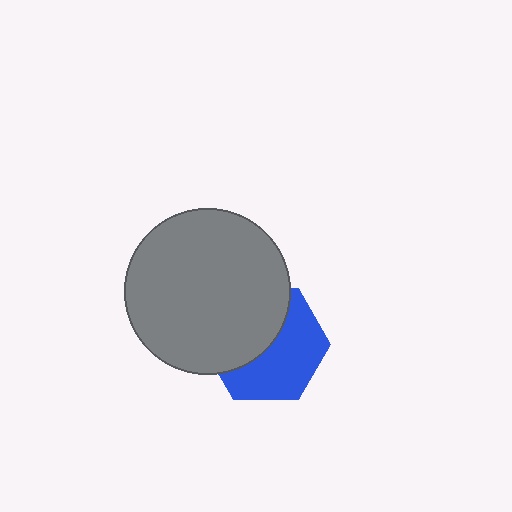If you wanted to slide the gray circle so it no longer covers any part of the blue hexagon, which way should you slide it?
Slide it toward the upper-left — that is the most direct way to separate the two shapes.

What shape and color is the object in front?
The object in front is a gray circle.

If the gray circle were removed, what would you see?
You would see the complete blue hexagon.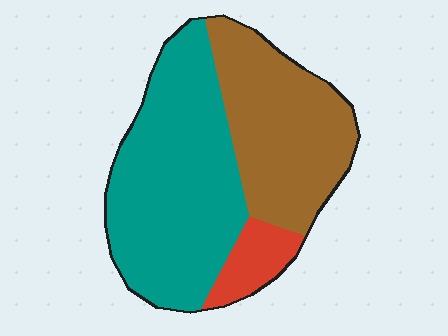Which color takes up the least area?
Red, at roughly 10%.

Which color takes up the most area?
Teal, at roughly 55%.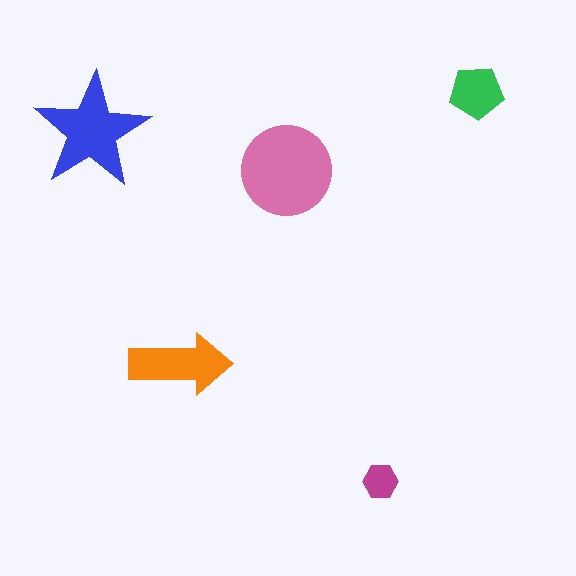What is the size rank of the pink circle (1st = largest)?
1st.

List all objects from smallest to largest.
The magenta hexagon, the green pentagon, the orange arrow, the blue star, the pink circle.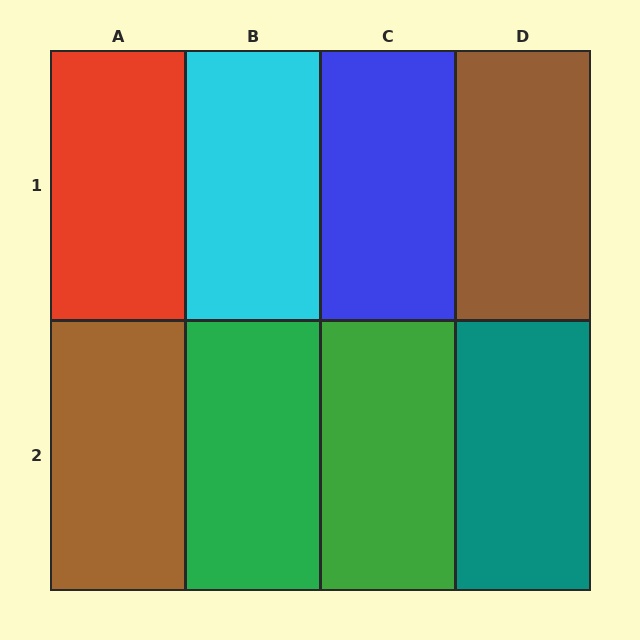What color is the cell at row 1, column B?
Cyan.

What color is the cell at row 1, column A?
Red.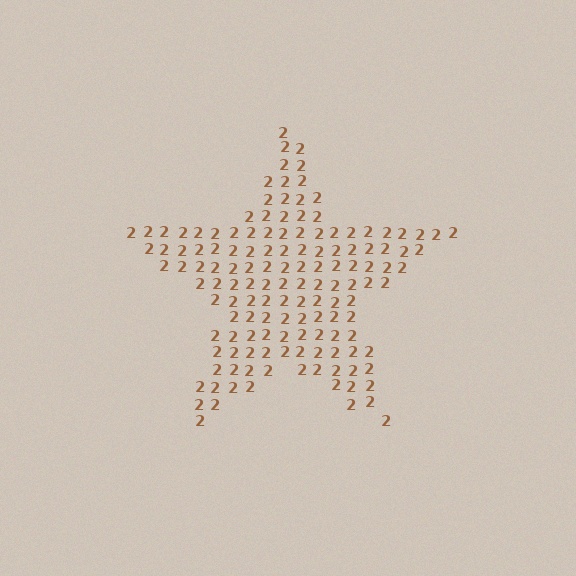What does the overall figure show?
The overall figure shows a star.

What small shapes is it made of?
It is made of small digit 2's.